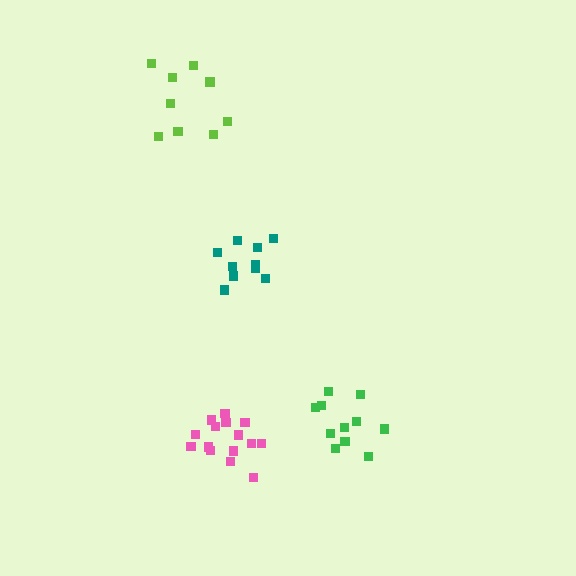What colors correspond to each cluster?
The clusters are colored: teal, green, pink, lime.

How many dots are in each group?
Group 1: 10 dots, Group 2: 11 dots, Group 3: 15 dots, Group 4: 9 dots (45 total).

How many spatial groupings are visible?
There are 4 spatial groupings.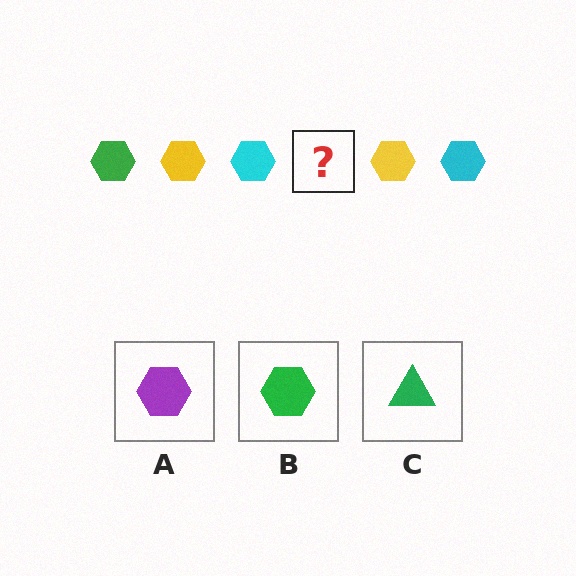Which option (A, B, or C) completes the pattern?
B.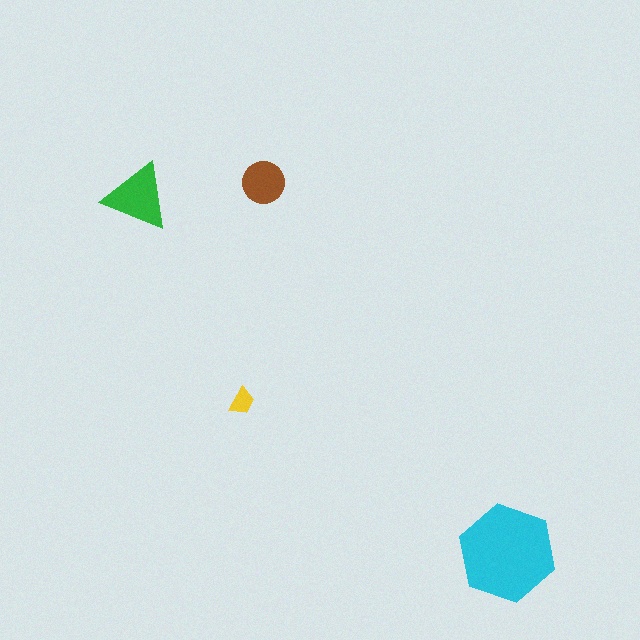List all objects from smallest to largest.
The yellow trapezoid, the brown circle, the green triangle, the cyan hexagon.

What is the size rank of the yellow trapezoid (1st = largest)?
4th.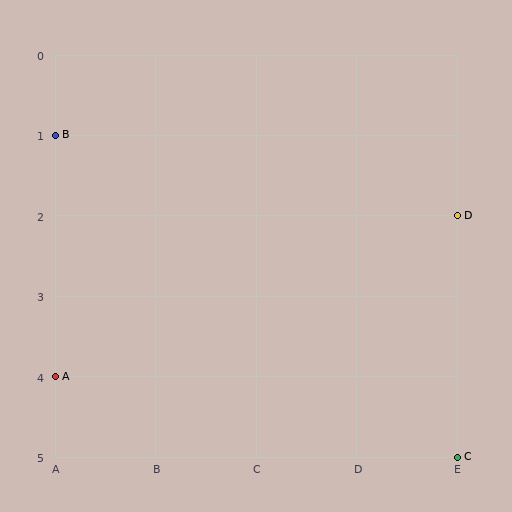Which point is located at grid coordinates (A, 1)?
Point B is at (A, 1).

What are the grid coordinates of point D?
Point D is at grid coordinates (E, 2).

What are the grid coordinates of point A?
Point A is at grid coordinates (A, 4).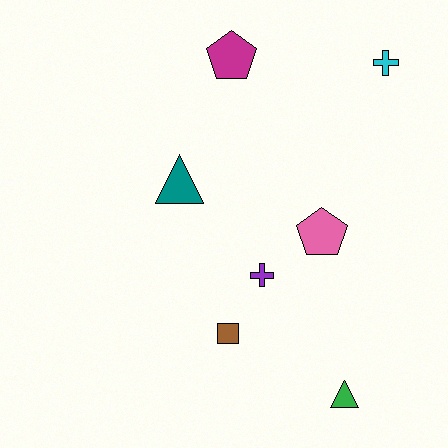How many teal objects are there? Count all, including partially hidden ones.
There is 1 teal object.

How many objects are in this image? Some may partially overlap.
There are 7 objects.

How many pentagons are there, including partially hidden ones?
There are 2 pentagons.